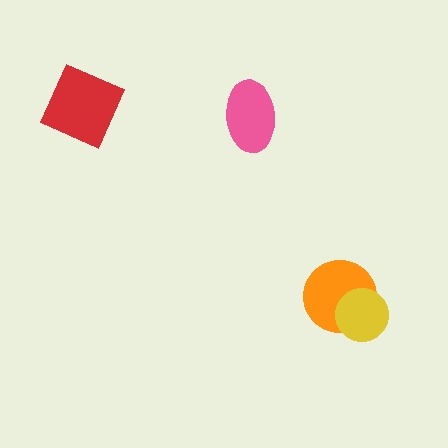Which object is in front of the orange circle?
The yellow circle is in front of the orange circle.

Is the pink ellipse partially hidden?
No, no other shape covers it.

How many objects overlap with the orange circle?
1 object overlaps with the orange circle.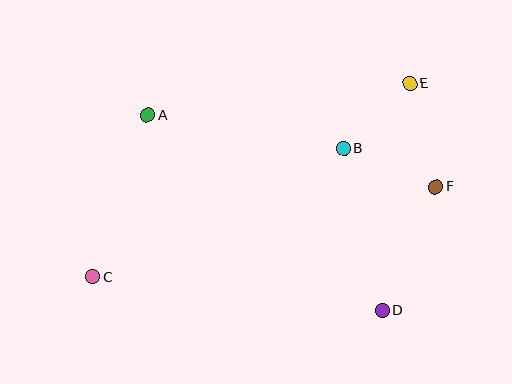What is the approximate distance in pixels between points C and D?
The distance between C and D is approximately 291 pixels.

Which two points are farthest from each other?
Points C and E are farthest from each other.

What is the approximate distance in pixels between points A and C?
The distance between A and C is approximately 171 pixels.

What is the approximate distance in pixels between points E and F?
The distance between E and F is approximately 107 pixels.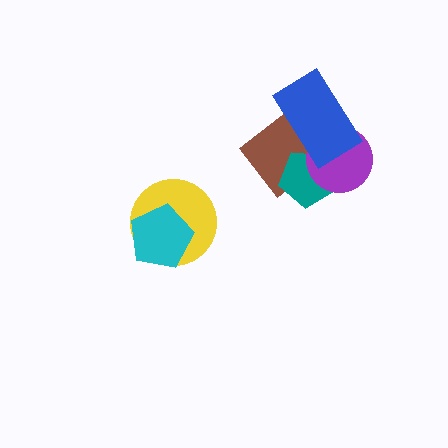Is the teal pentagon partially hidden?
Yes, it is partially covered by another shape.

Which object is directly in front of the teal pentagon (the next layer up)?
The purple circle is directly in front of the teal pentagon.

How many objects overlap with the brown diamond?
3 objects overlap with the brown diamond.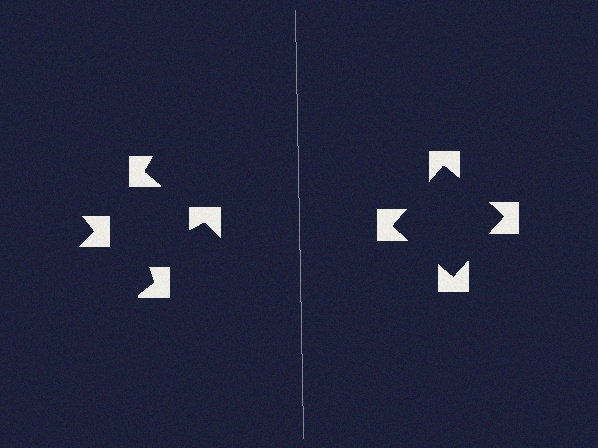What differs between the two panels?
The notched squares are positioned identically on both sides; only the wedge orientations differ. On the right they align to a square; on the left they are misaligned.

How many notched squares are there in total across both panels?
8 — 4 on each side.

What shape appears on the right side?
An illusory square.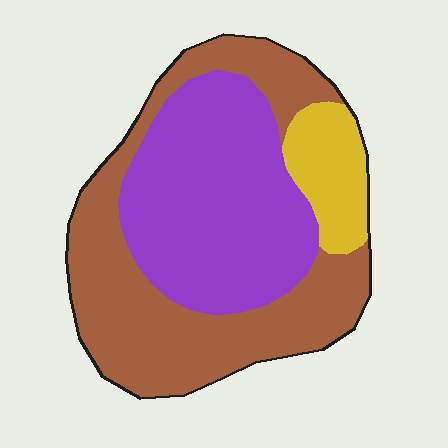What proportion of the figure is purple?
Purple covers roughly 40% of the figure.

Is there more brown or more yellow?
Brown.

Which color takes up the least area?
Yellow, at roughly 10%.